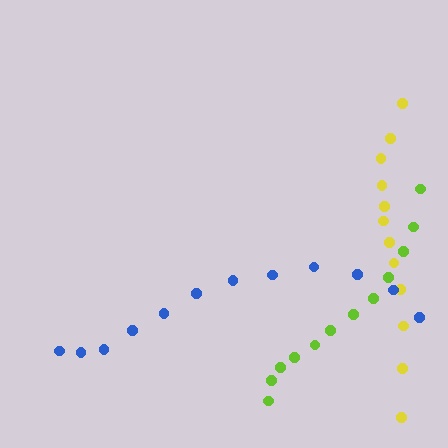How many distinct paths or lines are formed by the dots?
There are 3 distinct paths.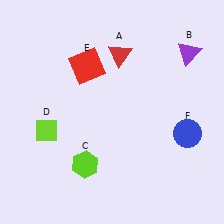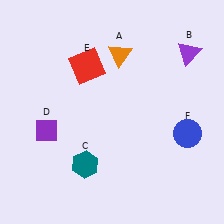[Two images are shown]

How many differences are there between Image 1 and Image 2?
There are 3 differences between the two images.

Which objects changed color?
A changed from red to orange. C changed from lime to teal. D changed from lime to purple.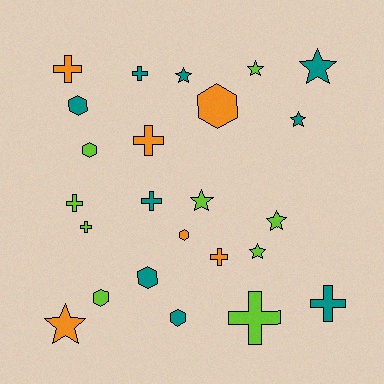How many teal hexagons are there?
There are 3 teal hexagons.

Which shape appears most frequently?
Cross, with 9 objects.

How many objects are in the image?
There are 24 objects.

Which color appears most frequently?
Teal, with 9 objects.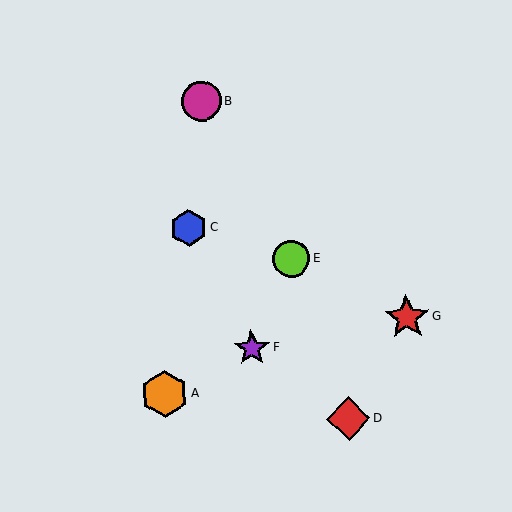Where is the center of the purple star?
The center of the purple star is at (252, 348).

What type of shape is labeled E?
Shape E is a lime circle.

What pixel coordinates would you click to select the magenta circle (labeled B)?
Click at (201, 101) to select the magenta circle B.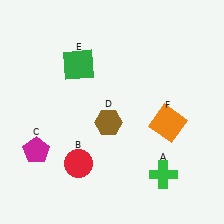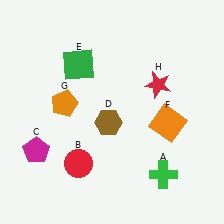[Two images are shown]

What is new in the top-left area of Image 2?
An orange pentagon (G) was added in the top-left area of Image 2.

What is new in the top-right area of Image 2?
A red star (H) was added in the top-right area of Image 2.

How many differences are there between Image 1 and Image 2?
There are 2 differences between the two images.